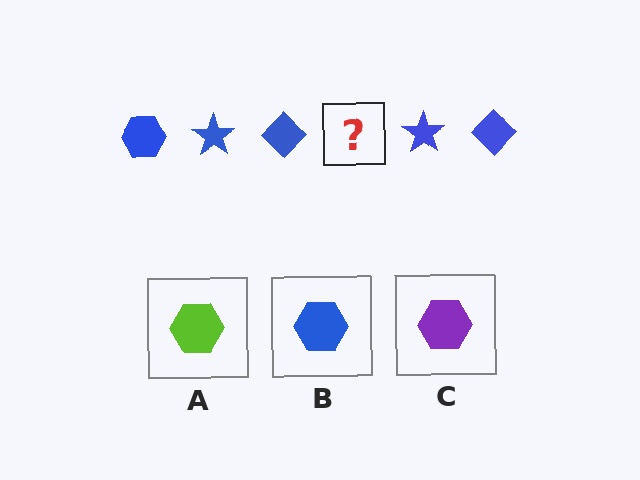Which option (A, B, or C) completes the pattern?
B.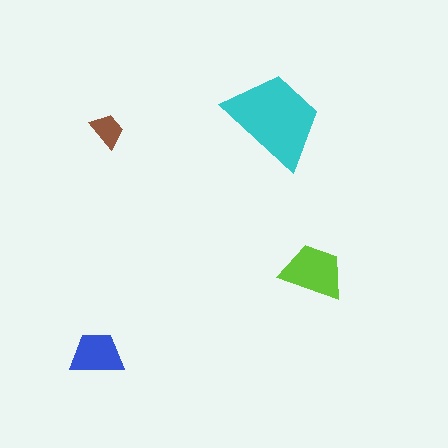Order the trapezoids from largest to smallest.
the cyan one, the lime one, the blue one, the brown one.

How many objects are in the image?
There are 4 objects in the image.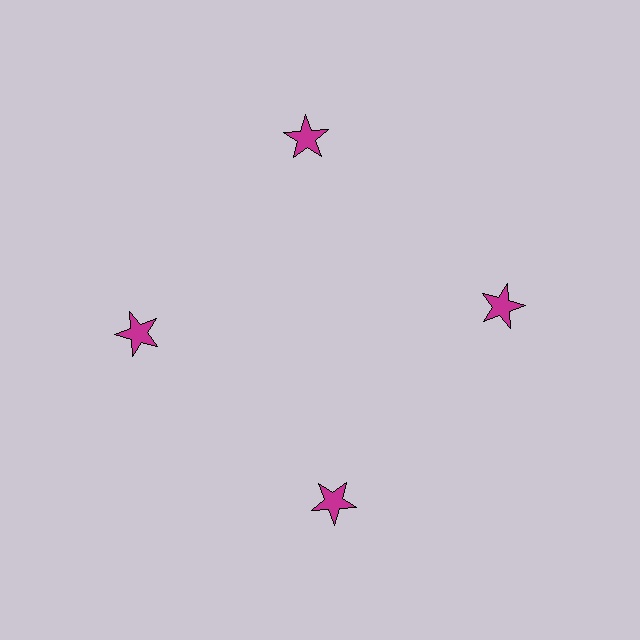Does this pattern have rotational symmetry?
Yes, this pattern has 4-fold rotational symmetry. It looks the same after rotating 90 degrees around the center.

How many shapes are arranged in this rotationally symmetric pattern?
There are 4 shapes, arranged in 4 groups of 1.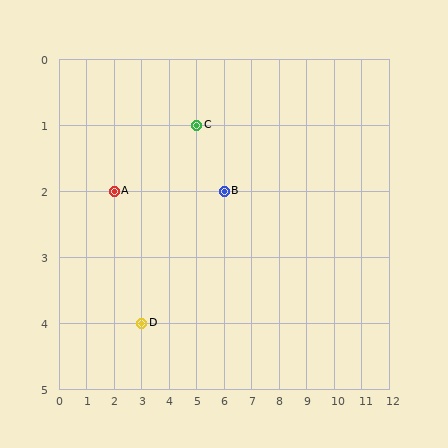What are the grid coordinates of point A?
Point A is at grid coordinates (2, 2).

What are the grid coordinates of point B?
Point B is at grid coordinates (6, 2).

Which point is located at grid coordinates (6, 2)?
Point B is at (6, 2).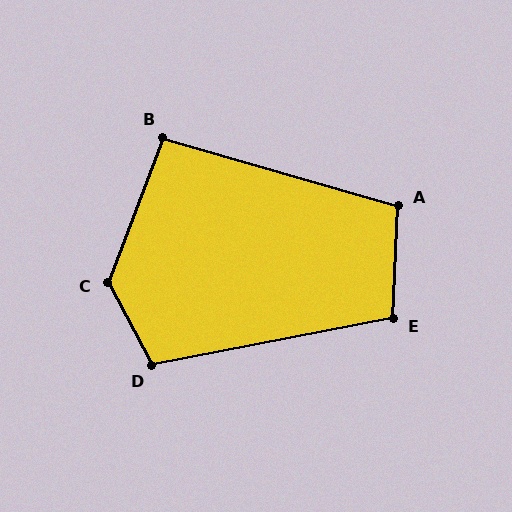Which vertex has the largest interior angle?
C, at approximately 131 degrees.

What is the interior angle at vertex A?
Approximately 104 degrees (obtuse).